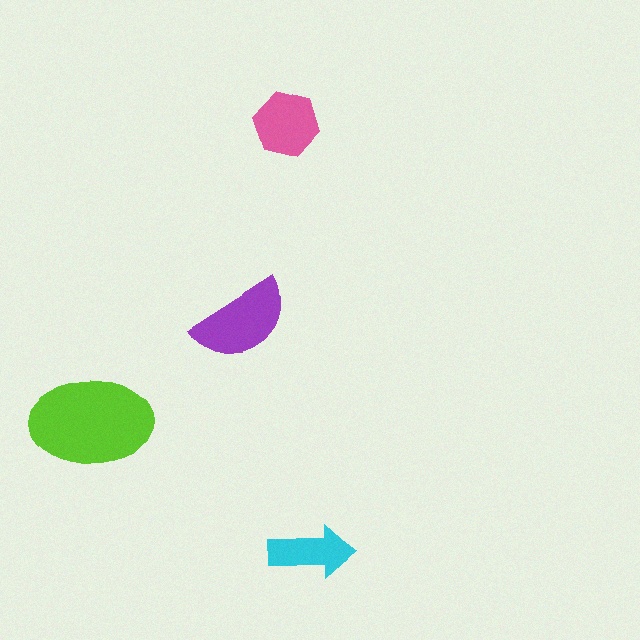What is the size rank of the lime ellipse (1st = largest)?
1st.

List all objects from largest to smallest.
The lime ellipse, the purple semicircle, the pink hexagon, the cyan arrow.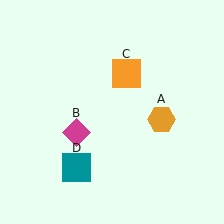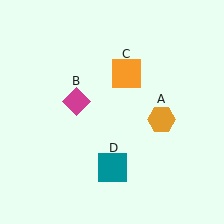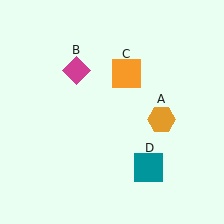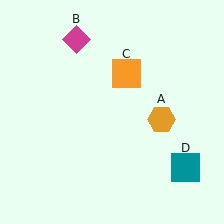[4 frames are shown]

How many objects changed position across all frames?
2 objects changed position: magenta diamond (object B), teal square (object D).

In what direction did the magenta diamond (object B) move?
The magenta diamond (object B) moved up.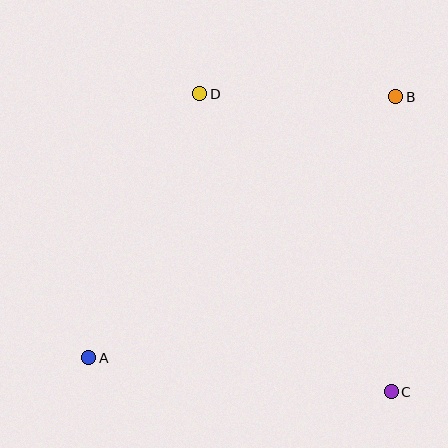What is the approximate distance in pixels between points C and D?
The distance between C and D is approximately 354 pixels.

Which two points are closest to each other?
Points B and D are closest to each other.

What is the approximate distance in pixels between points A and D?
The distance between A and D is approximately 286 pixels.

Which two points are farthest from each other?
Points A and B are farthest from each other.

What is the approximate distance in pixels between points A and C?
The distance between A and C is approximately 304 pixels.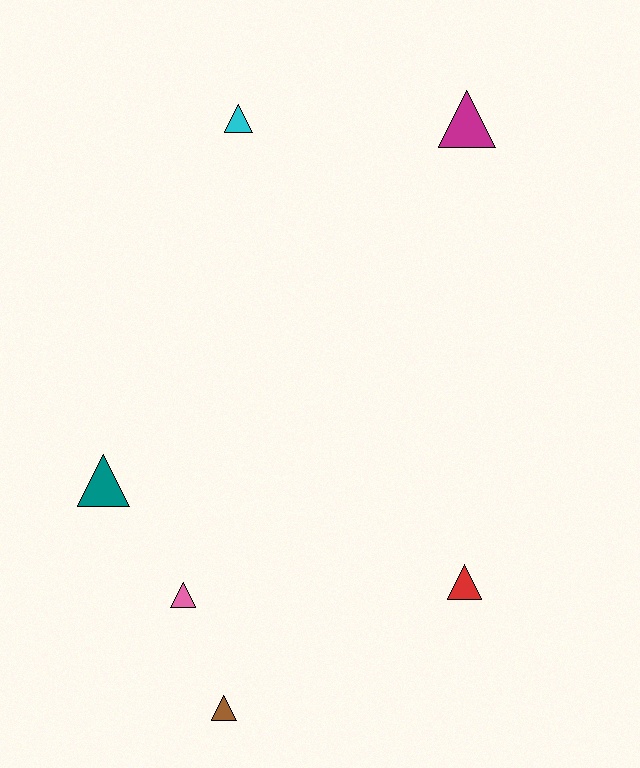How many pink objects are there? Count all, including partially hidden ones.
There is 1 pink object.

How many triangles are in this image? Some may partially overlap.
There are 6 triangles.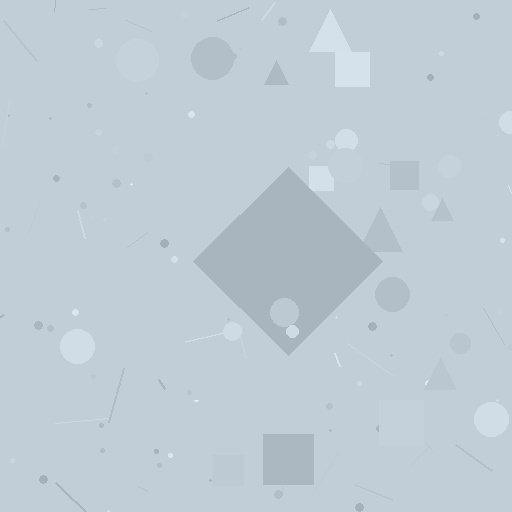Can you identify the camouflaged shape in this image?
The camouflaged shape is a diamond.